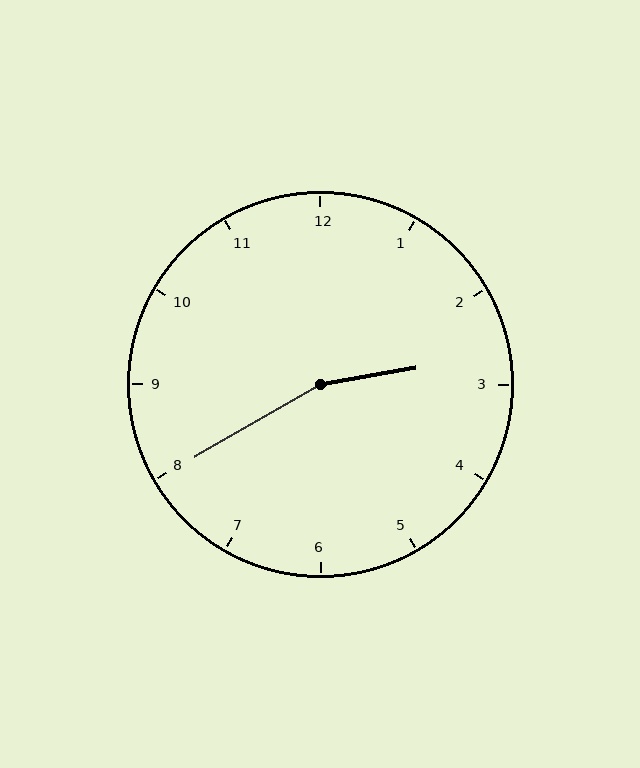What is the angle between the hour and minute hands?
Approximately 160 degrees.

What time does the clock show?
2:40.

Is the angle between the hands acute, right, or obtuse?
It is obtuse.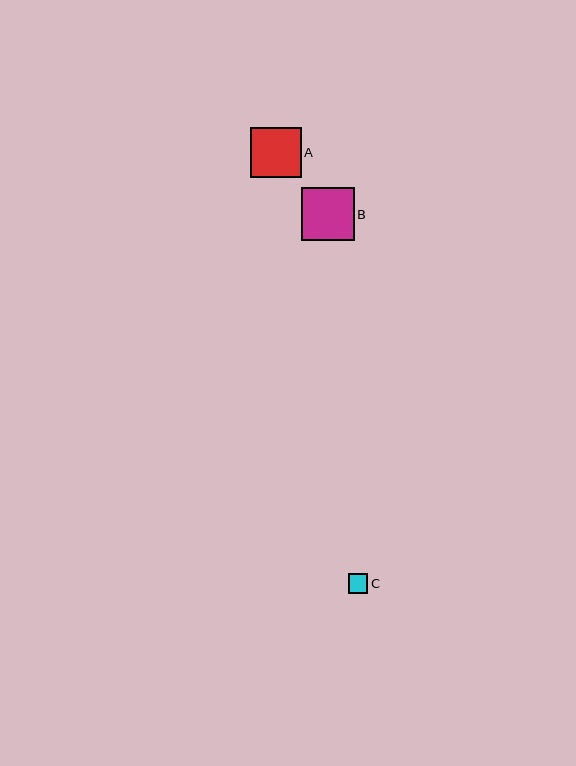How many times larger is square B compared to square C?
Square B is approximately 2.7 times the size of square C.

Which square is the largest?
Square B is the largest with a size of approximately 53 pixels.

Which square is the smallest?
Square C is the smallest with a size of approximately 20 pixels.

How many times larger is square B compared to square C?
Square B is approximately 2.7 times the size of square C.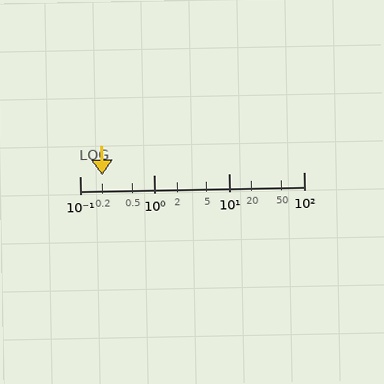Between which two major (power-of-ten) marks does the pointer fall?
The pointer is between 0.1 and 1.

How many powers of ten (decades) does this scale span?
The scale spans 3 decades, from 0.1 to 100.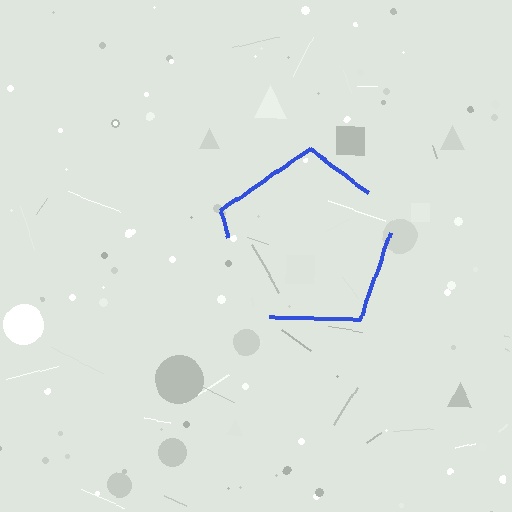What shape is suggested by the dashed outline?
The dashed outline suggests a pentagon.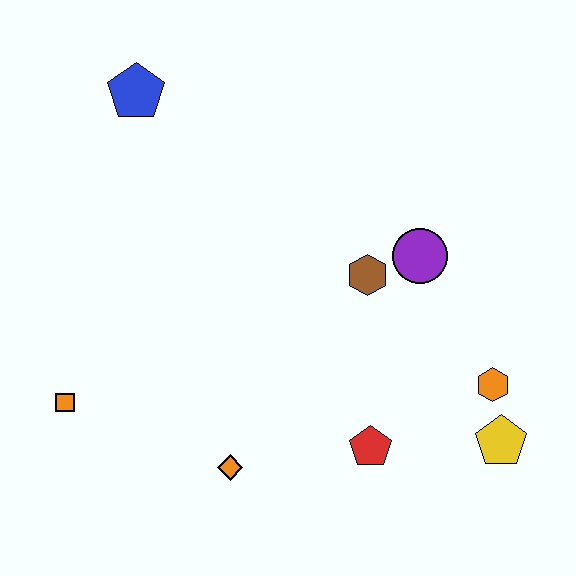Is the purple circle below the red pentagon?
No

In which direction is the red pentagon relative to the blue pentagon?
The red pentagon is below the blue pentagon.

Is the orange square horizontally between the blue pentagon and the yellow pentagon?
No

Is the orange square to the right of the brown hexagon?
No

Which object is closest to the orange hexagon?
The yellow pentagon is closest to the orange hexagon.